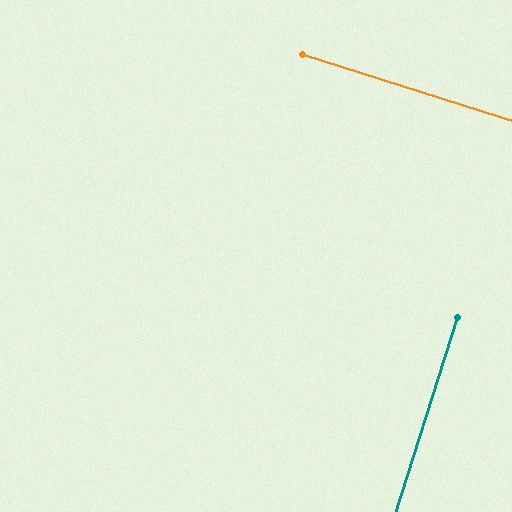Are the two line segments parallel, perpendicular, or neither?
Perpendicular — they meet at approximately 90°.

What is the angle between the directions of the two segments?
Approximately 90 degrees.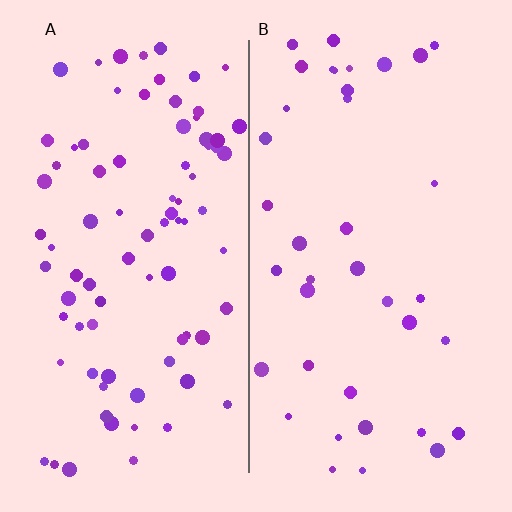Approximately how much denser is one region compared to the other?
Approximately 2.2× — region A over region B.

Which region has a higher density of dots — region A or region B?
A (the left).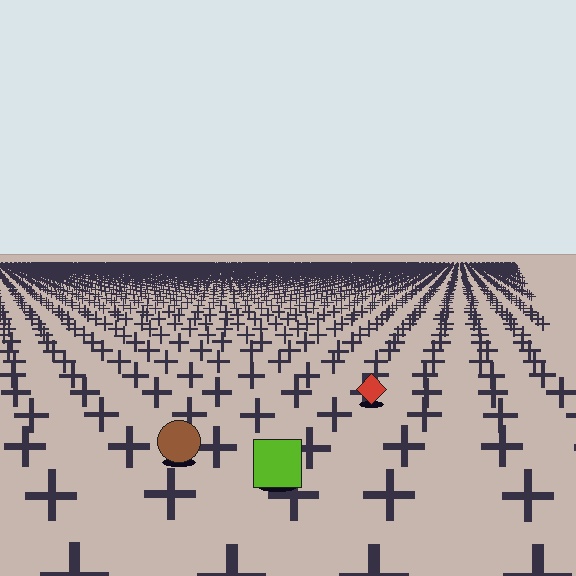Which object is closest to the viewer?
The lime square is closest. The texture marks near it are larger and more spread out.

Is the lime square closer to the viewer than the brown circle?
Yes. The lime square is closer — you can tell from the texture gradient: the ground texture is coarser near it.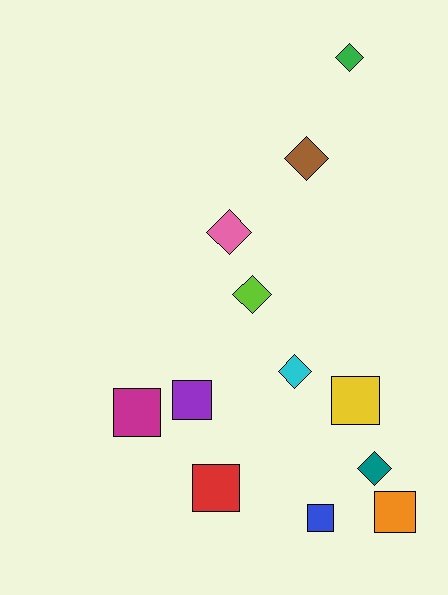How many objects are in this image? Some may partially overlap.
There are 12 objects.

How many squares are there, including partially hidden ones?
There are 6 squares.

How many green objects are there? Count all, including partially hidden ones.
There is 1 green object.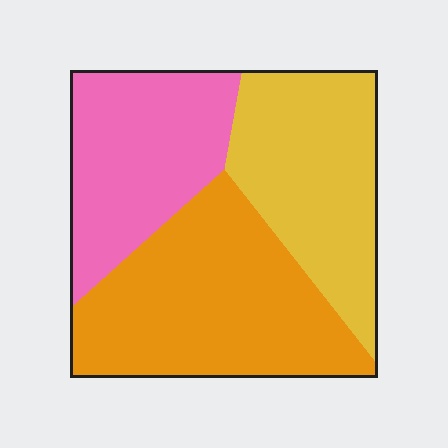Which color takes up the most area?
Orange, at roughly 40%.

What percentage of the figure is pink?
Pink takes up between a sixth and a third of the figure.